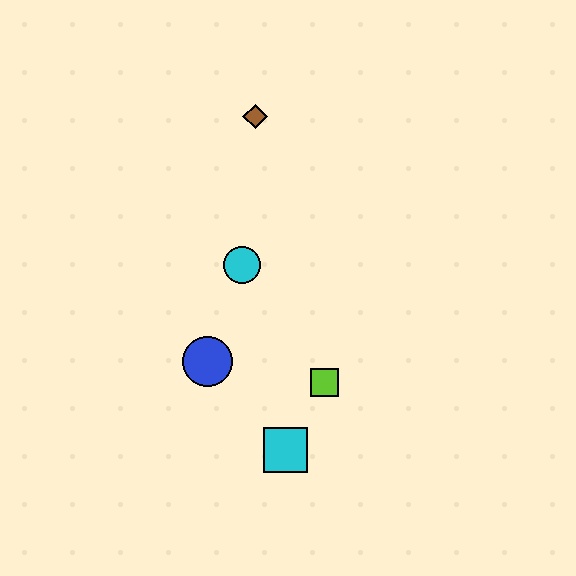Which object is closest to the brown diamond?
The cyan circle is closest to the brown diamond.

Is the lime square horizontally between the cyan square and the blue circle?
No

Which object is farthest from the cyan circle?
The cyan square is farthest from the cyan circle.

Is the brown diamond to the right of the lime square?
No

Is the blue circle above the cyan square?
Yes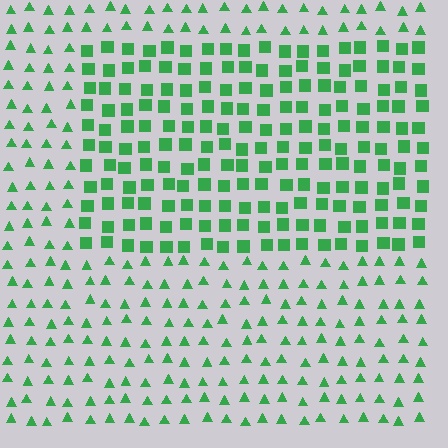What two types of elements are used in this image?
The image uses squares inside the rectangle region and triangles outside it.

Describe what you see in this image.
The image is filled with small green elements arranged in a uniform grid. A rectangle-shaped region contains squares, while the surrounding area contains triangles. The boundary is defined purely by the change in element shape.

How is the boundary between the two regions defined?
The boundary is defined by a change in element shape: squares inside vs. triangles outside. All elements share the same color and spacing.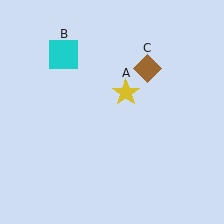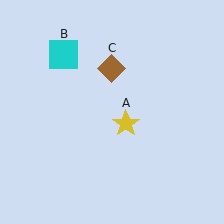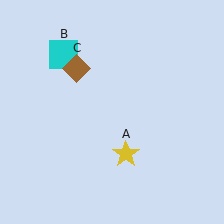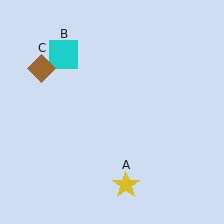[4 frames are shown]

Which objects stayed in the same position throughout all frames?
Cyan square (object B) remained stationary.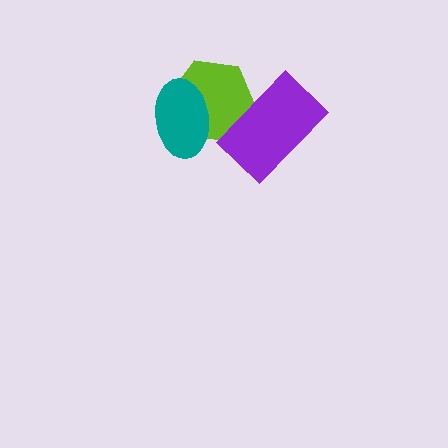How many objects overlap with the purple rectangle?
1 object overlaps with the purple rectangle.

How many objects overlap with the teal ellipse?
1 object overlaps with the teal ellipse.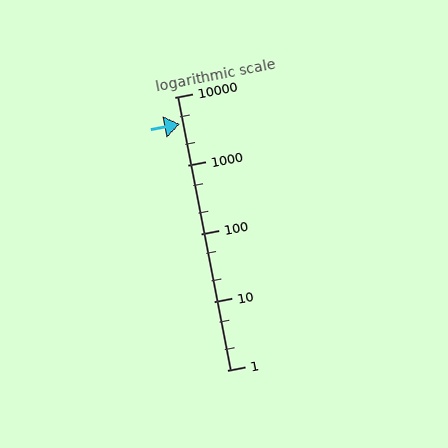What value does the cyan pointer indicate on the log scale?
The pointer indicates approximately 4000.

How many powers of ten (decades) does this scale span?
The scale spans 4 decades, from 1 to 10000.